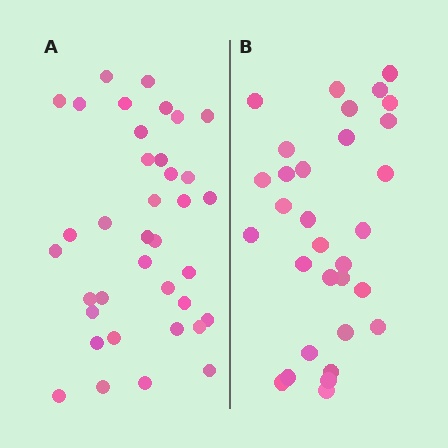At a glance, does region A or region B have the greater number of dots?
Region A (the left region) has more dots.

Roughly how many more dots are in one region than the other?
Region A has about 6 more dots than region B.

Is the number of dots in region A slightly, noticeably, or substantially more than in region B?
Region A has only slightly more — the two regions are fairly close. The ratio is roughly 1.2 to 1.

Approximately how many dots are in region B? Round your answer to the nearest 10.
About 30 dots. (The exact count is 31, which rounds to 30.)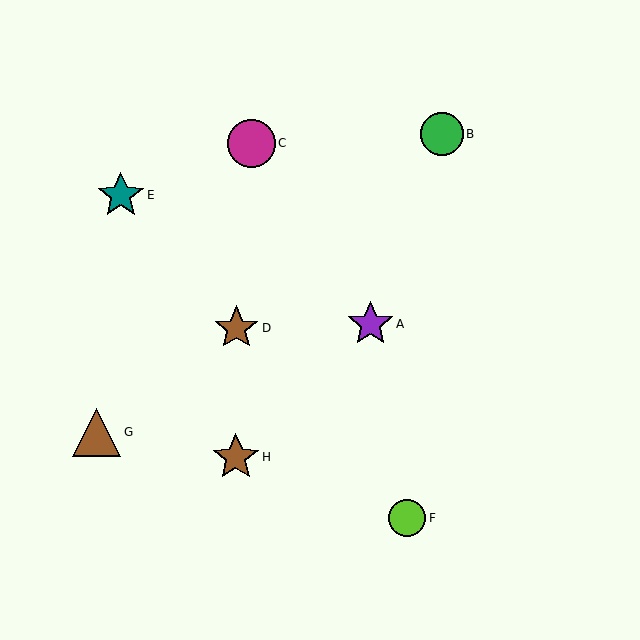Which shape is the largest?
The magenta circle (labeled C) is the largest.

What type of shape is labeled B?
Shape B is a green circle.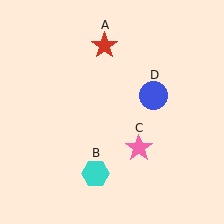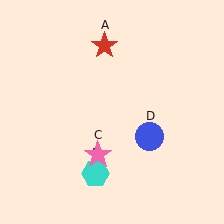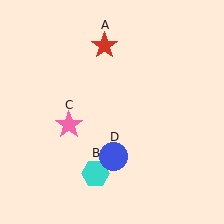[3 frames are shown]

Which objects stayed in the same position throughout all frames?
Red star (object A) and cyan hexagon (object B) remained stationary.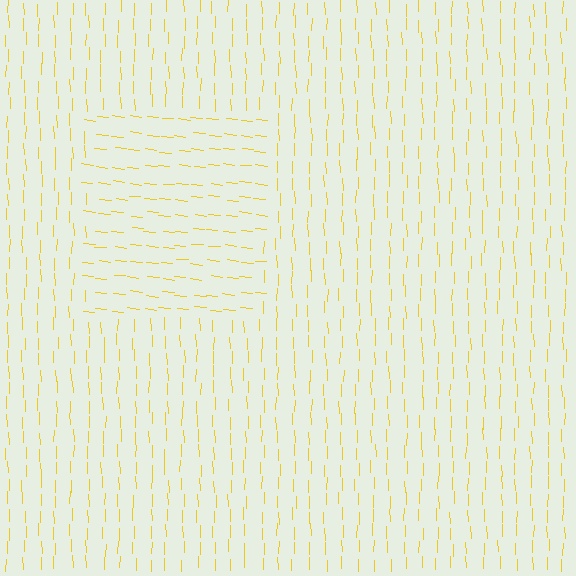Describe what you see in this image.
The image is filled with small yellow line segments. A rectangle region in the image has lines oriented differently from the surrounding lines, creating a visible texture boundary.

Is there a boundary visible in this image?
Yes, there is a texture boundary formed by a change in line orientation.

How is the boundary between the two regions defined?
The boundary is defined purely by a change in line orientation (approximately 83 degrees difference). All lines are the same color and thickness.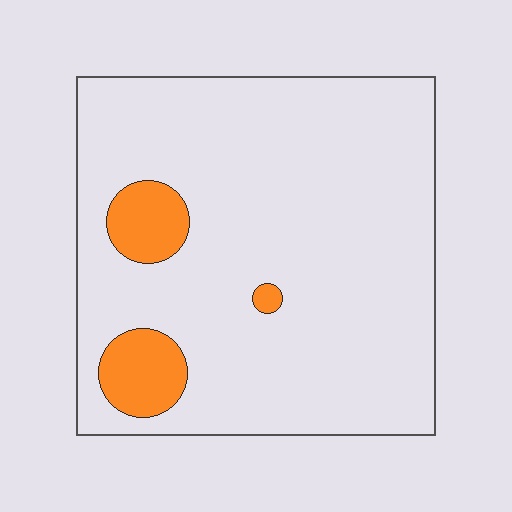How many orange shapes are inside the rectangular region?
3.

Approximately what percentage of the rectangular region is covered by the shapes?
Approximately 10%.